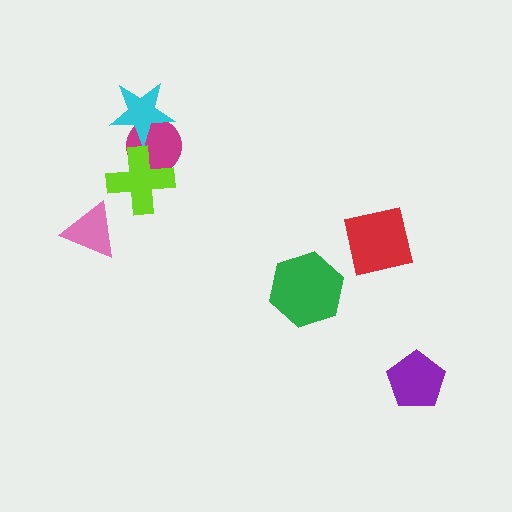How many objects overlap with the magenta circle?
2 objects overlap with the magenta circle.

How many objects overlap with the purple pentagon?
0 objects overlap with the purple pentagon.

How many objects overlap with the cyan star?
1 object overlaps with the cyan star.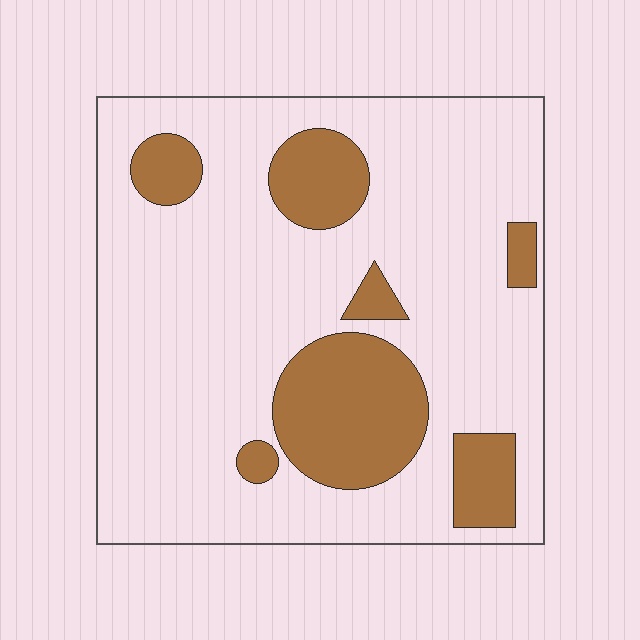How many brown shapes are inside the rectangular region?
7.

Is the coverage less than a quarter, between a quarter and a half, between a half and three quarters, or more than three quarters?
Less than a quarter.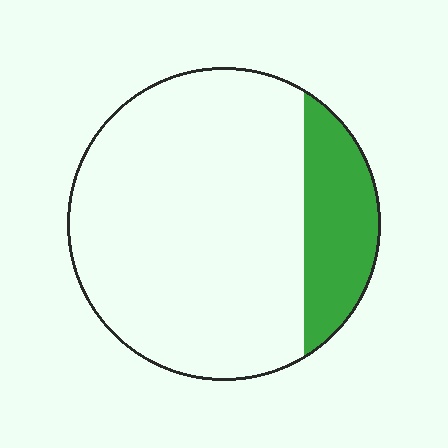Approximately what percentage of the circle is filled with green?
Approximately 20%.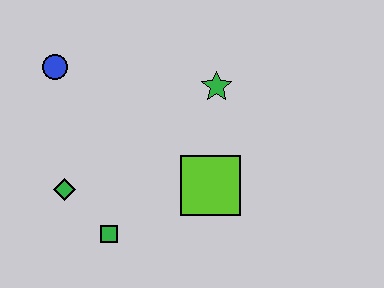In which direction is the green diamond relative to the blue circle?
The green diamond is below the blue circle.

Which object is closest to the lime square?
The green star is closest to the lime square.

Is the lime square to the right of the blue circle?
Yes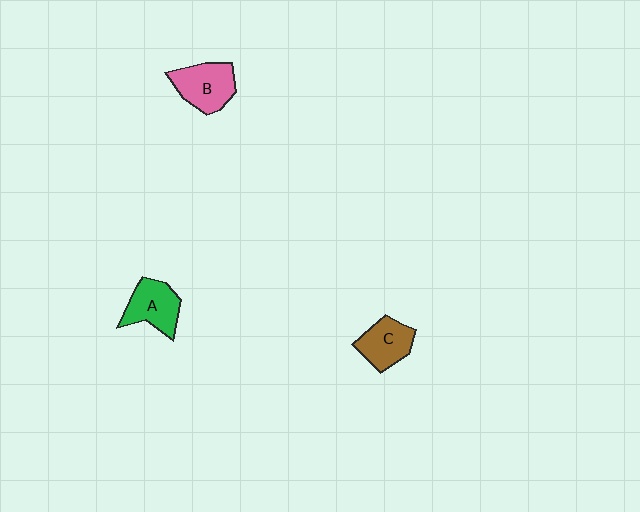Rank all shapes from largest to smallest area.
From largest to smallest: B (pink), A (green), C (brown).